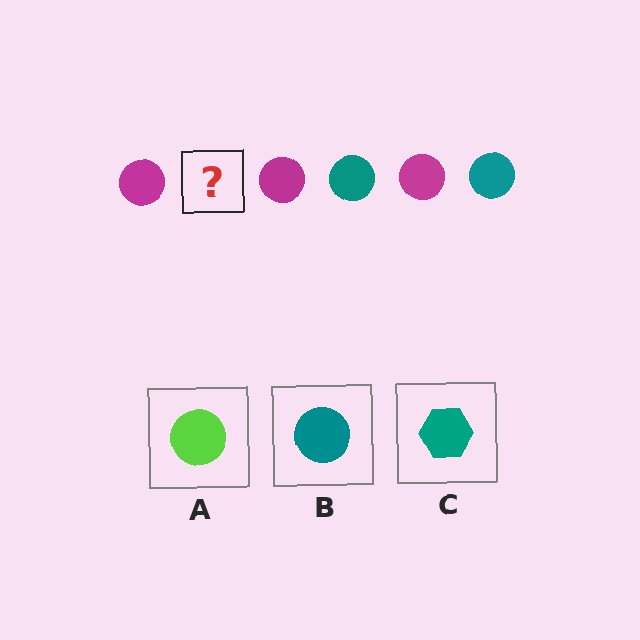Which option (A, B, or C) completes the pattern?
B.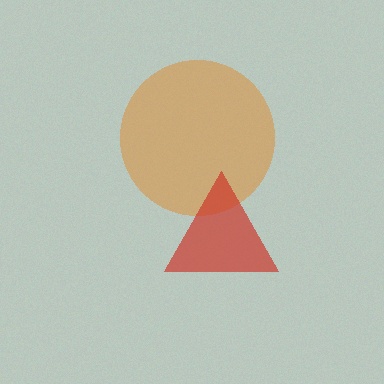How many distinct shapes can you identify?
There are 2 distinct shapes: an orange circle, a red triangle.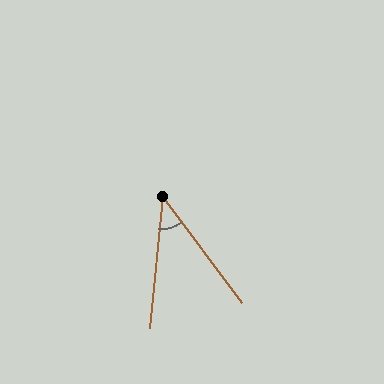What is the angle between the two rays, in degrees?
Approximately 42 degrees.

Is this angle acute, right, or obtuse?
It is acute.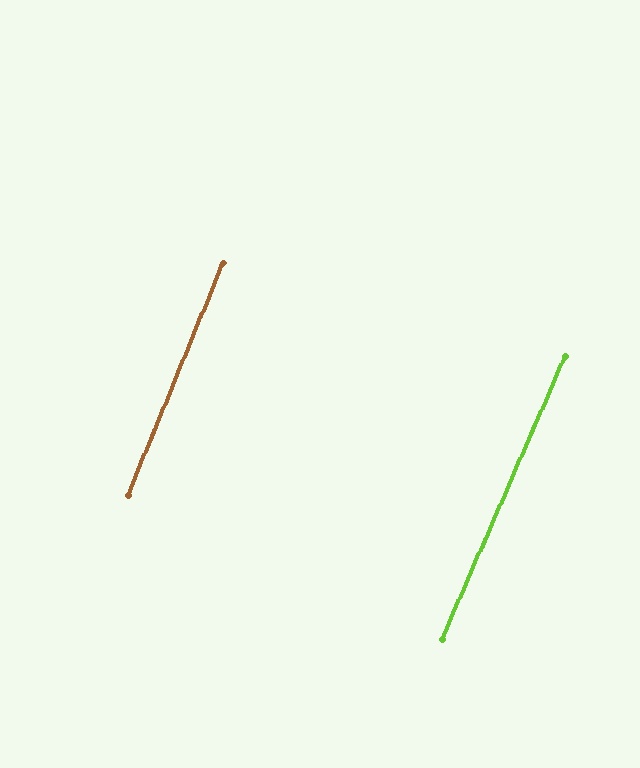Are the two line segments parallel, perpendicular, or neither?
Parallel — their directions differ by only 1.3°.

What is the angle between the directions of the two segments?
Approximately 1 degree.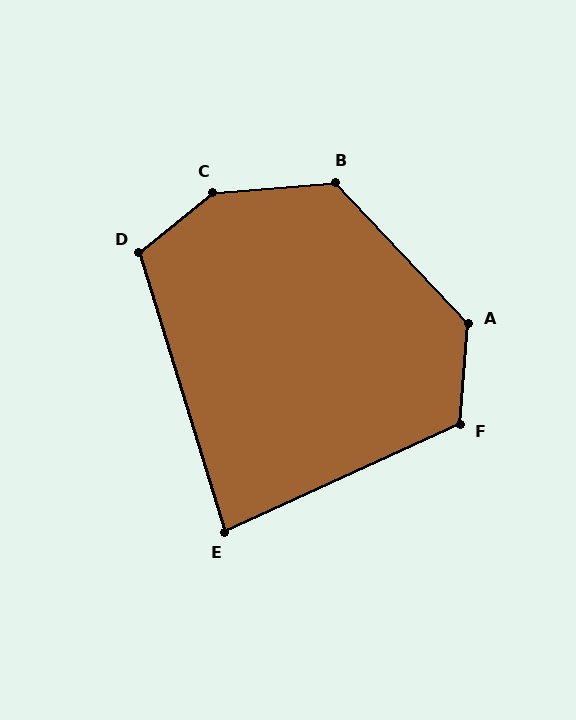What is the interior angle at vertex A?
Approximately 132 degrees (obtuse).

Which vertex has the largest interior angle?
C, at approximately 145 degrees.